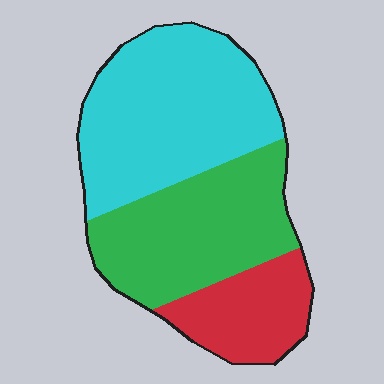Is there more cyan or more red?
Cyan.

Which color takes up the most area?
Cyan, at roughly 45%.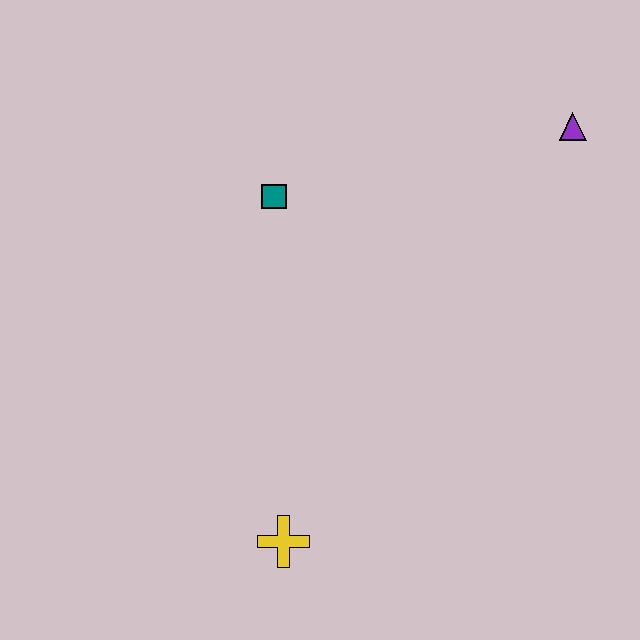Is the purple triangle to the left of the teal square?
No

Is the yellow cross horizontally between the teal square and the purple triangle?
Yes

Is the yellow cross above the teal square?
No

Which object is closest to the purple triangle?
The teal square is closest to the purple triangle.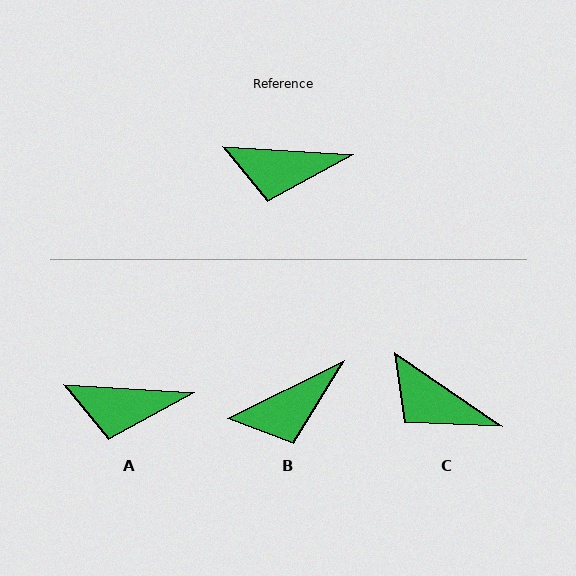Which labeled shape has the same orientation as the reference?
A.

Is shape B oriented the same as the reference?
No, it is off by about 30 degrees.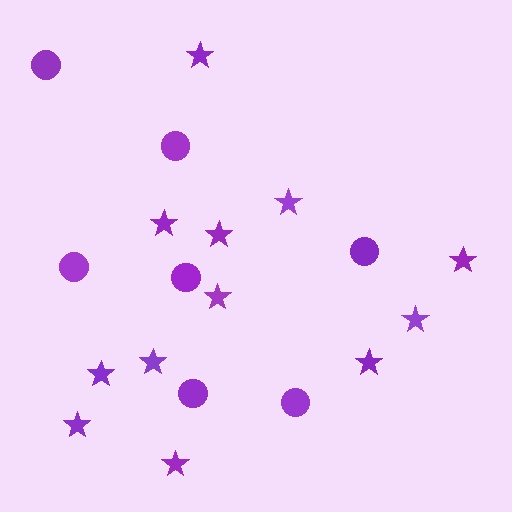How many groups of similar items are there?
There are 2 groups: one group of circles (7) and one group of stars (12).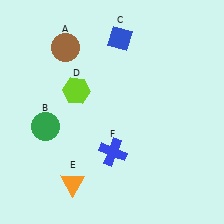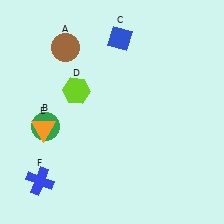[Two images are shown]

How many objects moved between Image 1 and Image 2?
2 objects moved between the two images.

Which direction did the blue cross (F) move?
The blue cross (F) moved left.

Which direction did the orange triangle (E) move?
The orange triangle (E) moved up.